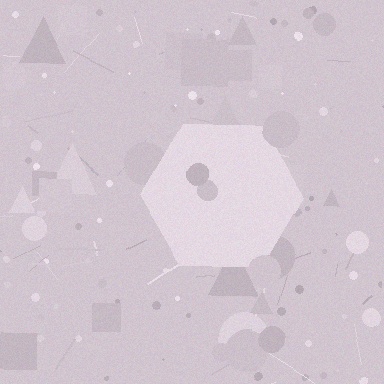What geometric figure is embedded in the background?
A hexagon is embedded in the background.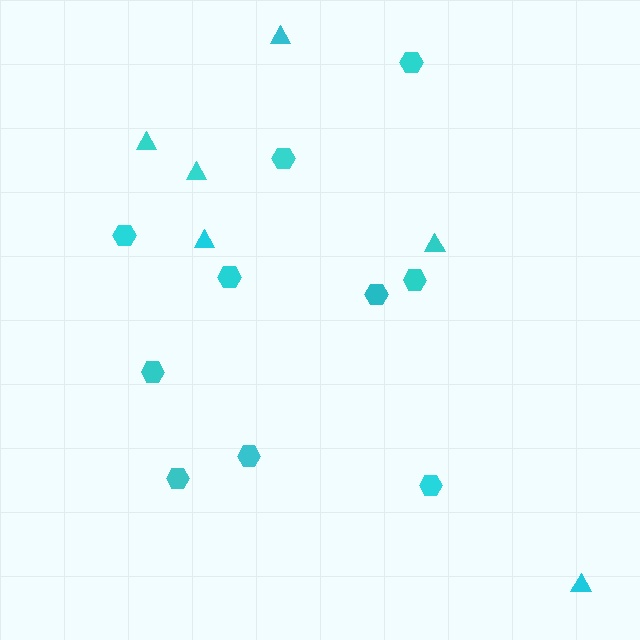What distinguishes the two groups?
There are 2 groups: one group of hexagons (10) and one group of triangles (6).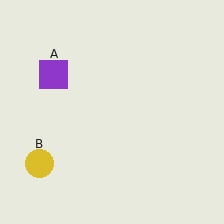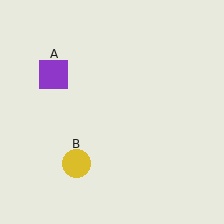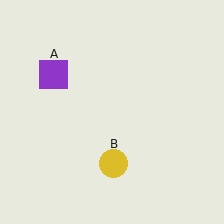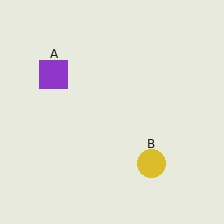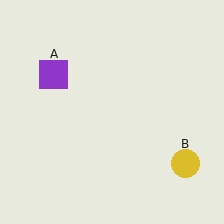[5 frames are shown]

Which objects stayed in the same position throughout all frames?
Purple square (object A) remained stationary.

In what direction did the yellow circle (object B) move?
The yellow circle (object B) moved right.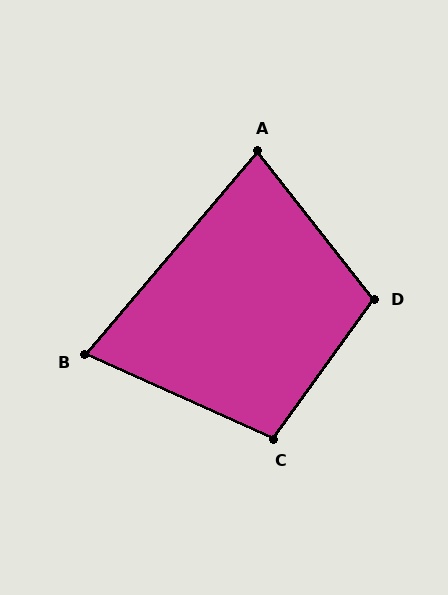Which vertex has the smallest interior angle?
B, at approximately 74 degrees.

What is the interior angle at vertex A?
Approximately 78 degrees (acute).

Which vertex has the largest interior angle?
D, at approximately 106 degrees.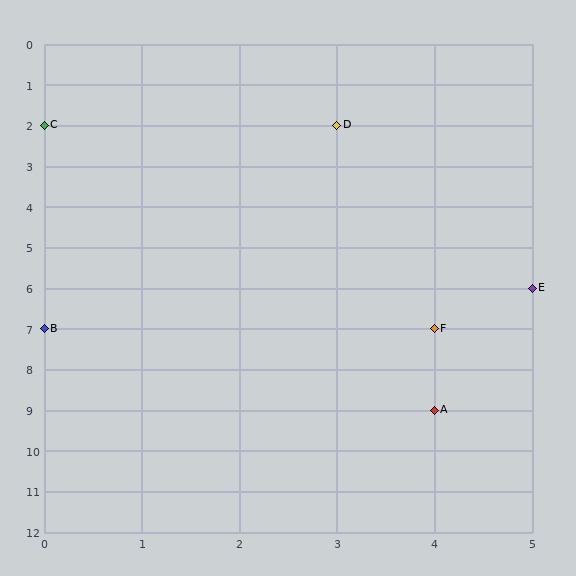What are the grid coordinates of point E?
Point E is at grid coordinates (5, 6).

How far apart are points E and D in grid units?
Points E and D are 2 columns and 4 rows apart (about 4.5 grid units diagonally).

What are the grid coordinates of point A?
Point A is at grid coordinates (4, 9).